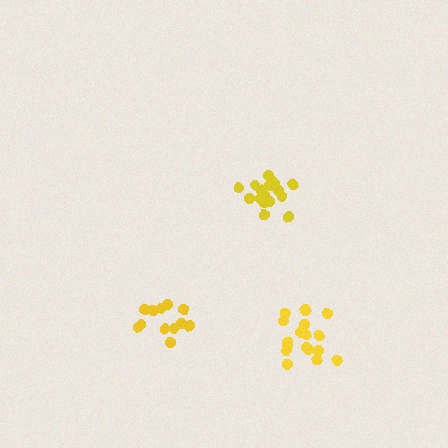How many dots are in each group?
Group 1: 18 dots, Group 2: 12 dots, Group 3: 18 dots (48 total).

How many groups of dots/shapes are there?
There are 3 groups.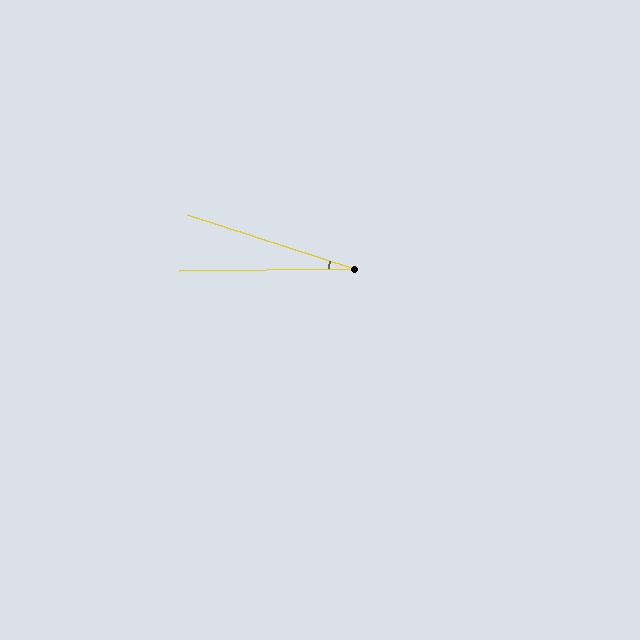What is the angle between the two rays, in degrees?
Approximately 19 degrees.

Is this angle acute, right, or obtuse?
It is acute.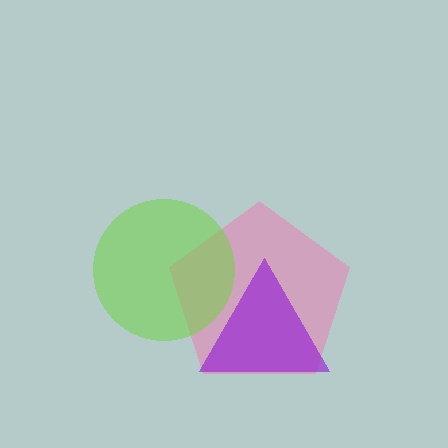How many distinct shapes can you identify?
There are 3 distinct shapes: a pink pentagon, a lime circle, a purple triangle.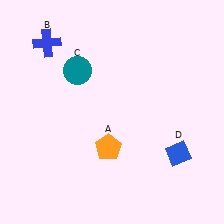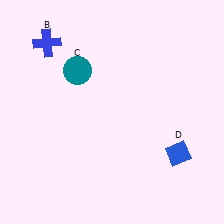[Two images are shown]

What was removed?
The orange pentagon (A) was removed in Image 2.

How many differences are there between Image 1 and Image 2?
There is 1 difference between the two images.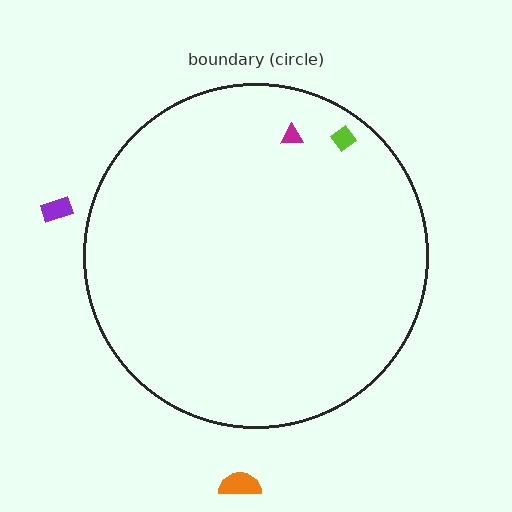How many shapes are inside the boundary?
2 inside, 2 outside.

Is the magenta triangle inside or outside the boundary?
Inside.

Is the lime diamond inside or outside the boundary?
Inside.